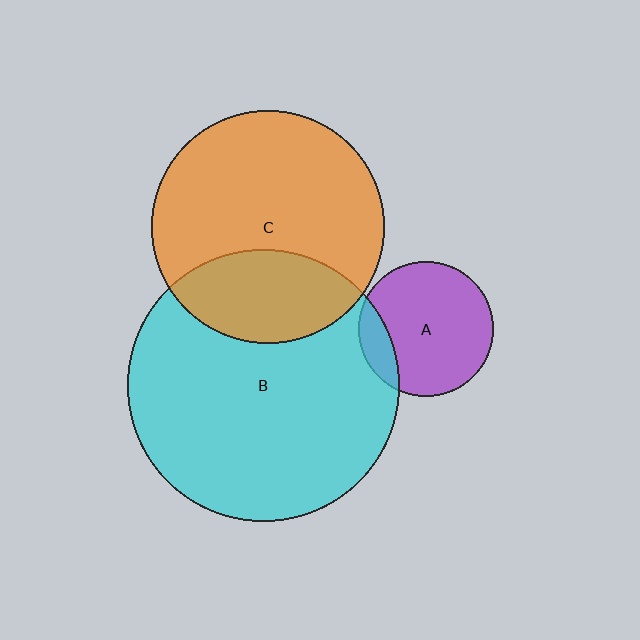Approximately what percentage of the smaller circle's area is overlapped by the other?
Approximately 30%.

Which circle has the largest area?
Circle B (cyan).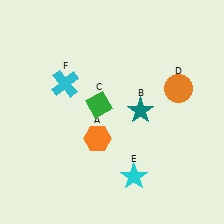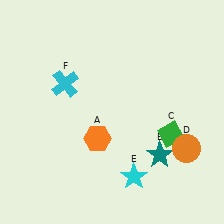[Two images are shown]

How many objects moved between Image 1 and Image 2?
3 objects moved between the two images.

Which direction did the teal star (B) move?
The teal star (B) moved down.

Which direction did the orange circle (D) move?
The orange circle (D) moved down.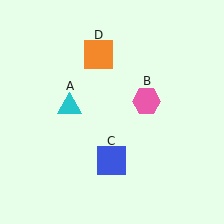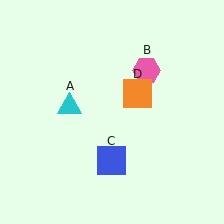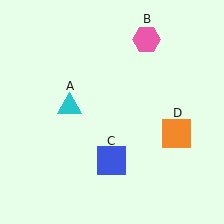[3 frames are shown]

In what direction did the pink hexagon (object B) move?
The pink hexagon (object B) moved up.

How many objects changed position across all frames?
2 objects changed position: pink hexagon (object B), orange square (object D).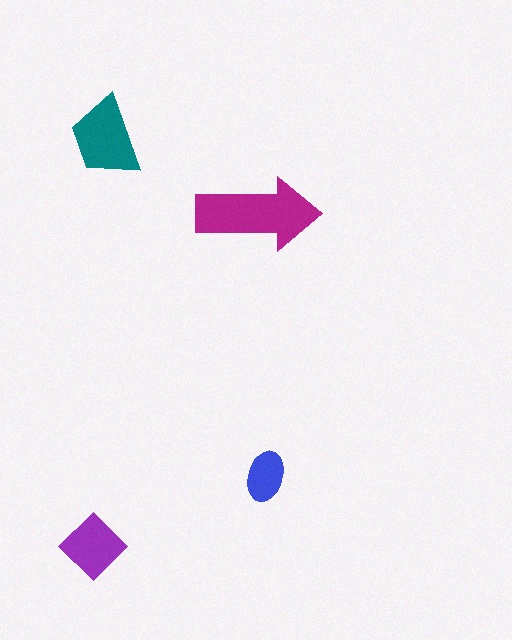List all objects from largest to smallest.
The magenta arrow, the teal trapezoid, the purple diamond, the blue ellipse.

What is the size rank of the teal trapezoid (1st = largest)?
2nd.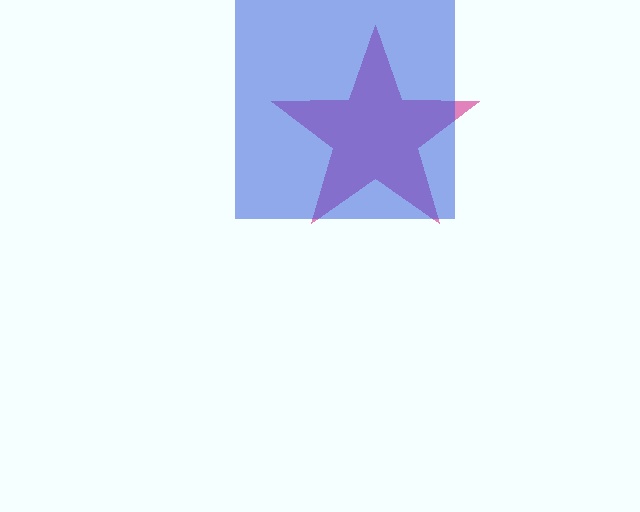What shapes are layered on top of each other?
The layered shapes are: a magenta star, a blue square.